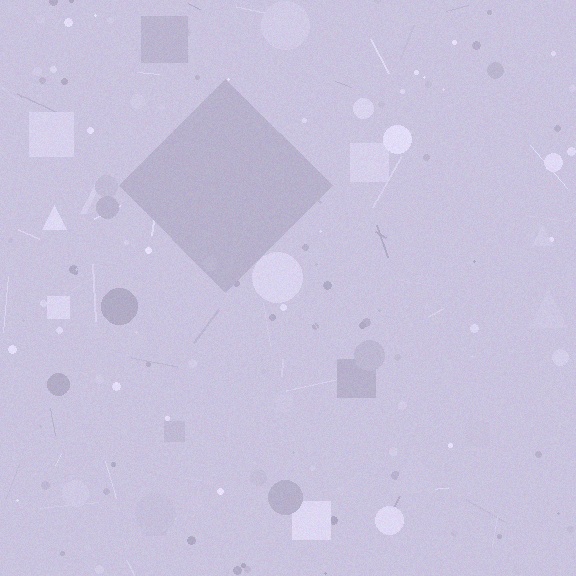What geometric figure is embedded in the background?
A diamond is embedded in the background.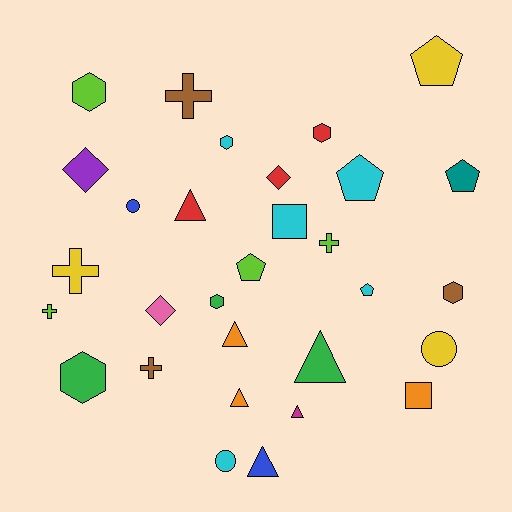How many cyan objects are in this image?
There are 5 cyan objects.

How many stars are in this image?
There are no stars.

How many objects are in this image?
There are 30 objects.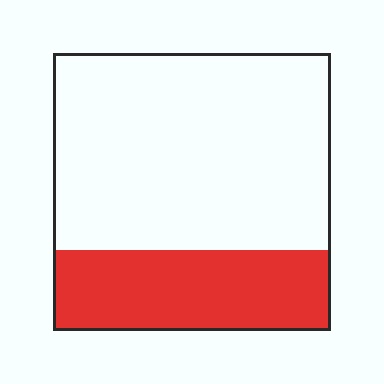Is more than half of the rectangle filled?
No.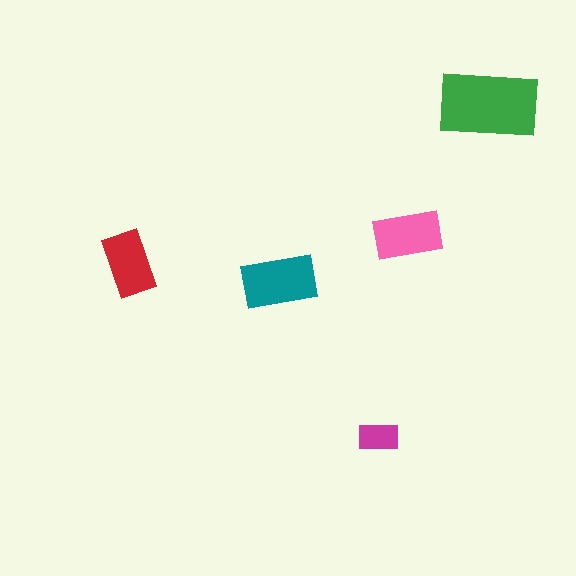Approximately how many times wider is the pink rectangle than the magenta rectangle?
About 1.5 times wider.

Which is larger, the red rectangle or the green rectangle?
The green one.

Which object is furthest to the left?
The red rectangle is leftmost.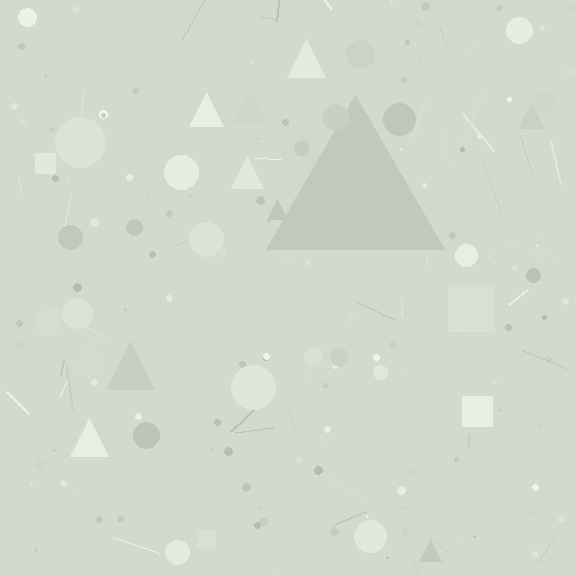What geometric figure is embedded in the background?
A triangle is embedded in the background.